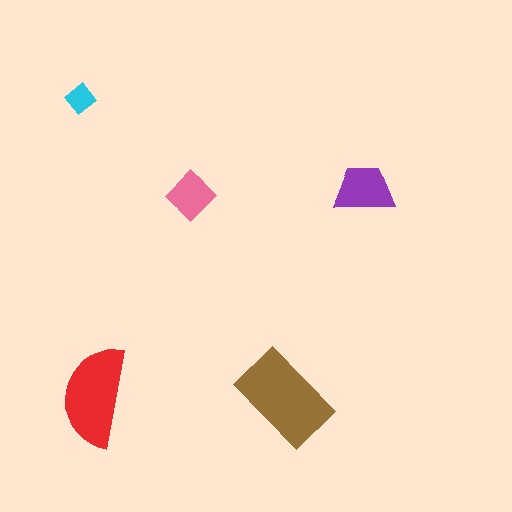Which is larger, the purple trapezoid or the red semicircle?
The red semicircle.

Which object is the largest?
The brown rectangle.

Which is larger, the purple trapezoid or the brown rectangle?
The brown rectangle.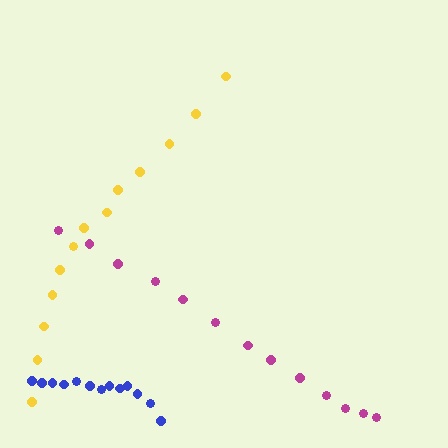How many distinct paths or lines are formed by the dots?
There are 3 distinct paths.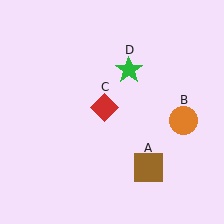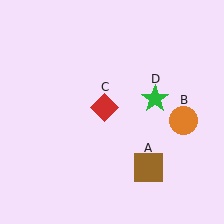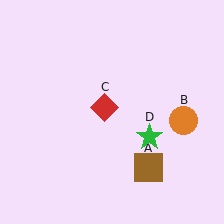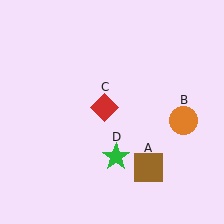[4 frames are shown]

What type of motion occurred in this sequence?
The green star (object D) rotated clockwise around the center of the scene.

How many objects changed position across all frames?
1 object changed position: green star (object D).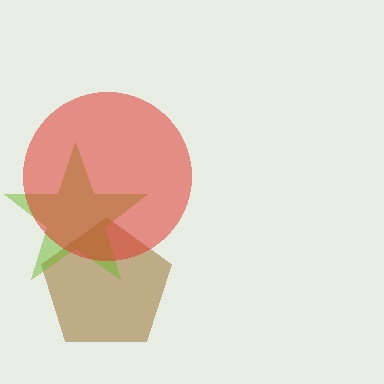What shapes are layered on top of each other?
The layered shapes are: a brown pentagon, a lime star, a red circle.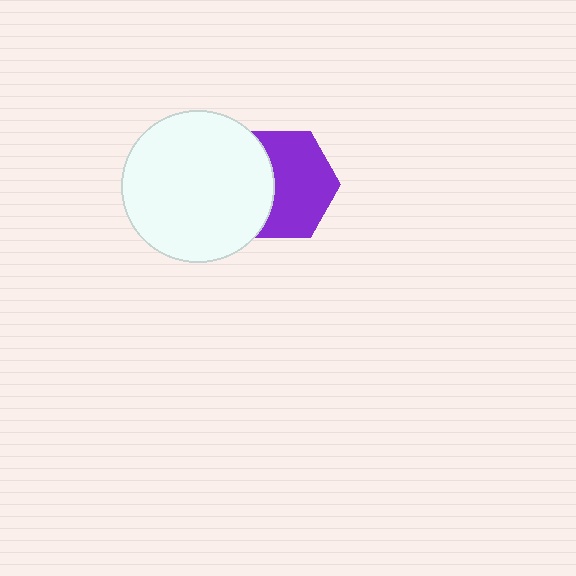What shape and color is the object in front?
The object in front is a white circle.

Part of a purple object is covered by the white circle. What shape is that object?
It is a hexagon.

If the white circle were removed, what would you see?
You would see the complete purple hexagon.